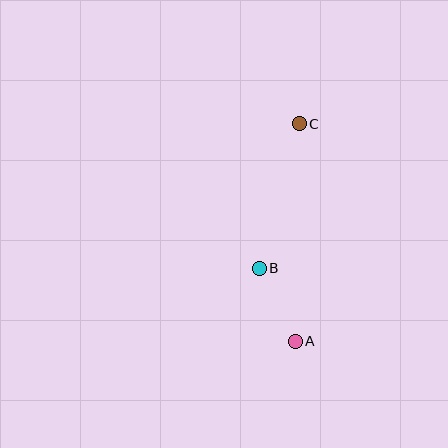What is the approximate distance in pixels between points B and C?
The distance between B and C is approximately 150 pixels.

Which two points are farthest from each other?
Points A and C are farthest from each other.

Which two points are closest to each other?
Points A and B are closest to each other.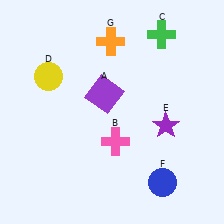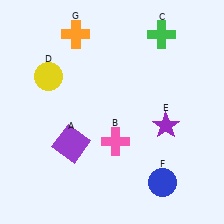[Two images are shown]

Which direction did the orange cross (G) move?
The orange cross (G) moved left.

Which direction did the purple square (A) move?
The purple square (A) moved down.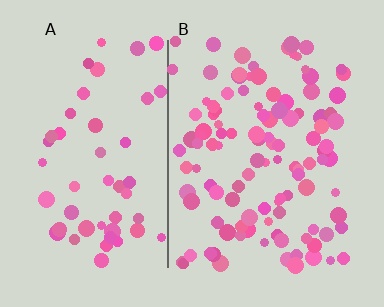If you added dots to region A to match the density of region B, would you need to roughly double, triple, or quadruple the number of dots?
Approximately double.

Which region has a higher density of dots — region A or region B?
B (the right).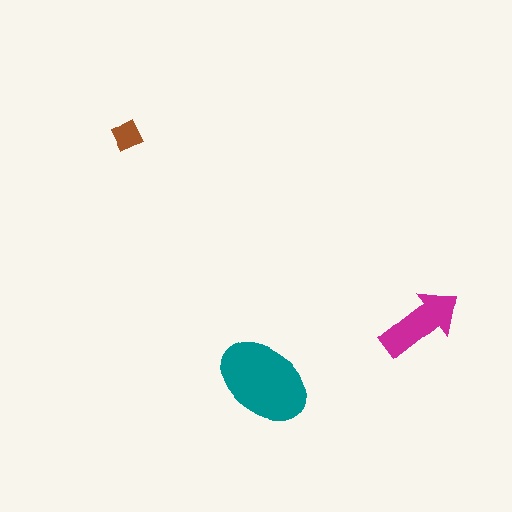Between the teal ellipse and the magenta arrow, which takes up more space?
The teal ellipse.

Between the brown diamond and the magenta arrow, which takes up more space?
The magenta arrow.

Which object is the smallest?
The brown diamond.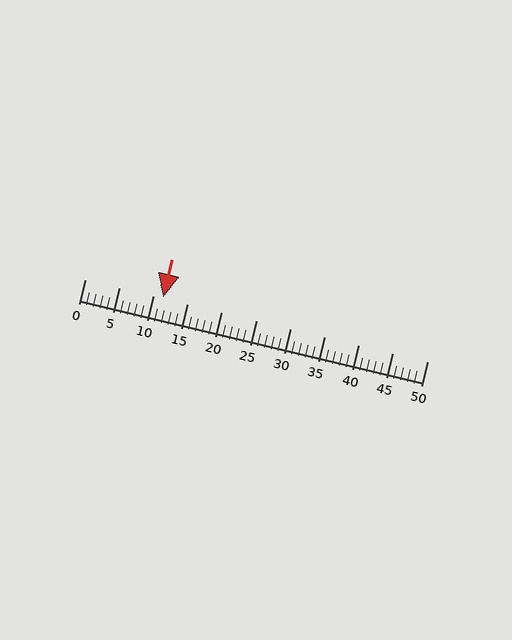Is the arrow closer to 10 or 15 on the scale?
The arrow is closer to 10.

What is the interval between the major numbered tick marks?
The major tick marks are spaced 5 units apart.